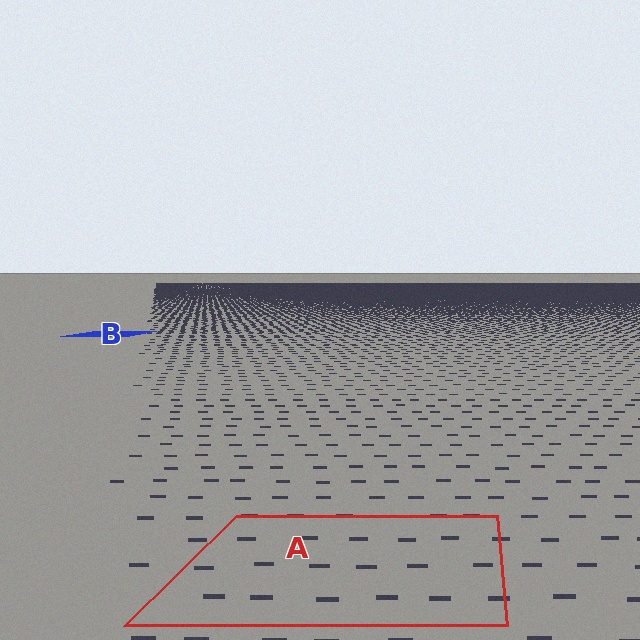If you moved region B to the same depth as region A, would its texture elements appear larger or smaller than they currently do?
They would appear larger. At a closer depth, the same texture elements are projected at a bigger on-screen size.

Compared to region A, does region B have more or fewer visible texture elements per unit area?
Region B has more texture elements per unit area — they are packed more densely because it is farther away.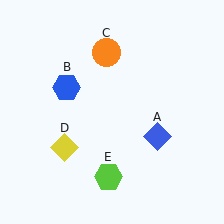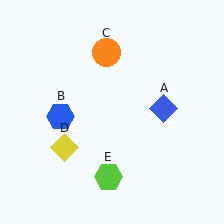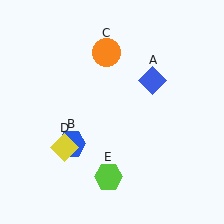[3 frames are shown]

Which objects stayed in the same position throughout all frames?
Orange circle (object C) and yellow diamond (object D) and lime hexagon (object E) remained stationary.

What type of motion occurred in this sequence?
The blue diamond (object A), blue hexagon (object B) rotated counterclockwise around the center of the scene.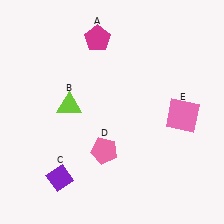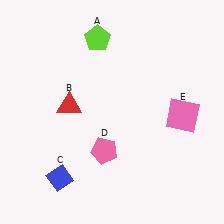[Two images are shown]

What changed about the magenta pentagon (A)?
In Image 1, A is magenta. In Image 2, it changed to lime.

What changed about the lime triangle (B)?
In Image 1, B is lime. In Image 2, it changed to red.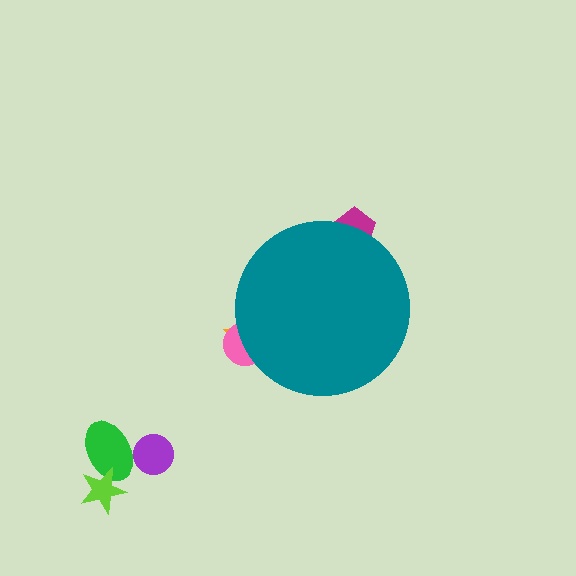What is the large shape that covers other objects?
A teal circle.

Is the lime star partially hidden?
No, the lime star is fully visible.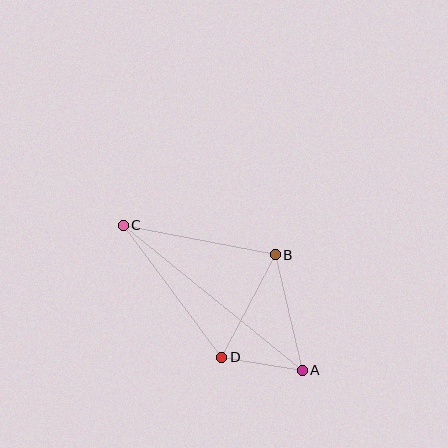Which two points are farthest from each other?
Points A and C are farthest from each other.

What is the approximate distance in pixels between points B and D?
The distance between B and D is approximately 116 pixels.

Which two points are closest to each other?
Points A and D are closest to each other.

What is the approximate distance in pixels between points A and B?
The distance between A and B is approximately 119 pixels.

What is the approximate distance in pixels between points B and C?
The distance between B and C is approximately 155 pixels.